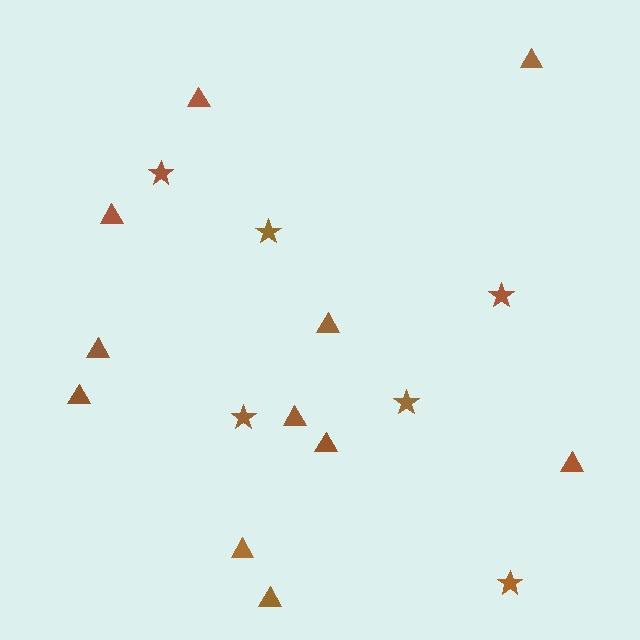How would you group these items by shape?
There are 2 groups: one group of triangles (11) and one group of stars (6).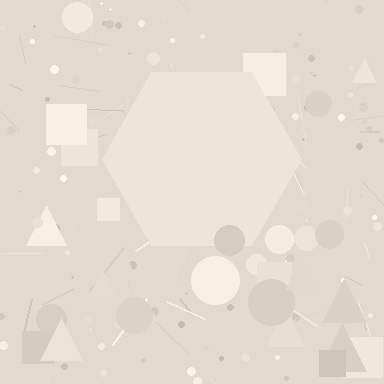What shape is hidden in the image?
A hexagon is hidden in the image.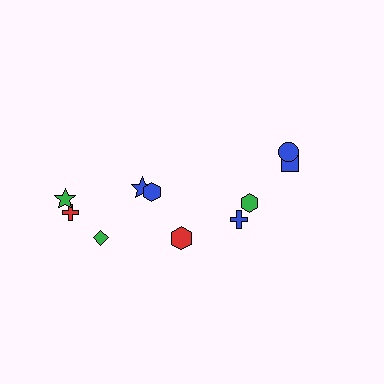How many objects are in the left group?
There are 6 objects.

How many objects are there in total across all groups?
There are 10 objects.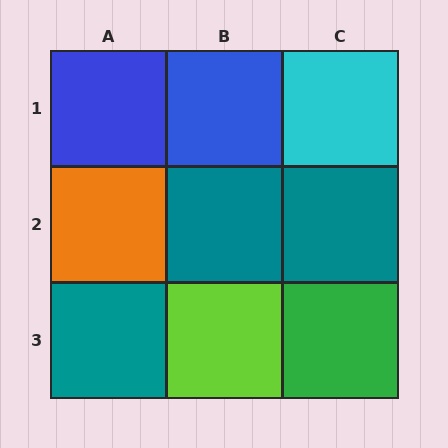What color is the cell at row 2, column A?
Orange.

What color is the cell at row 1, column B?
Blue.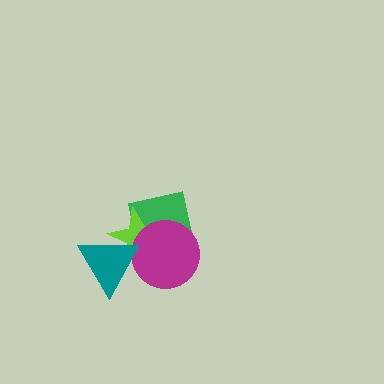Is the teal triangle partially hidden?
No, no other shape covers it.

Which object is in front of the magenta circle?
The teal triangle is in front of the magenta circle.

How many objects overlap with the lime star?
3 objects overlap with the lime star.